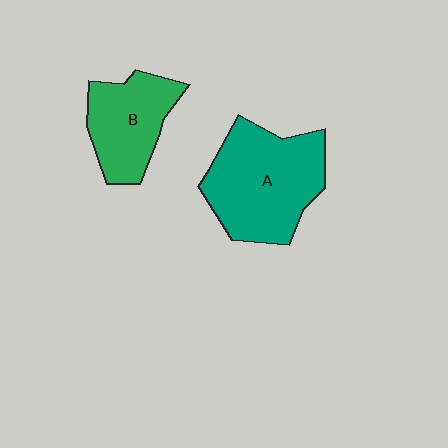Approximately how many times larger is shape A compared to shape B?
Approximately 1.5 times.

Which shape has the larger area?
Shape A (teal).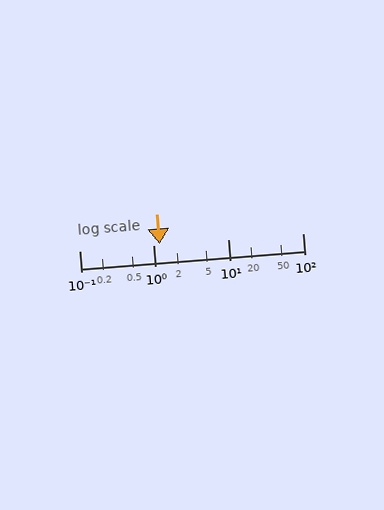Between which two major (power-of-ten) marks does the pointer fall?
The pointer is between 1 and 10.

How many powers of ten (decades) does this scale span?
The scale spans 3 decades, from 0.1 to 100.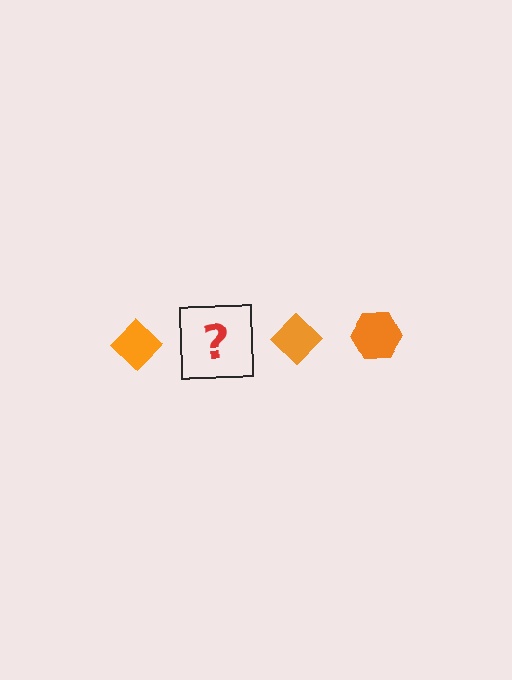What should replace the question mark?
The question mark should be replaced with an orange hexagon.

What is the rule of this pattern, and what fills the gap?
The rule is that the pattern cycles through diamond, hexagon shapes in orange. The gap should be filled with an orange hexagon.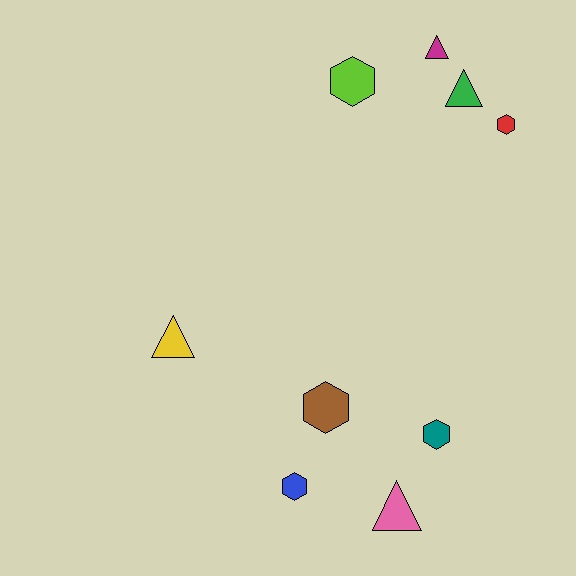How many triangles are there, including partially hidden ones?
There are 4 triangles.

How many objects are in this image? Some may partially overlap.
There are 9 objects.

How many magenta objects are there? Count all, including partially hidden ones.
There is 1 magenta object.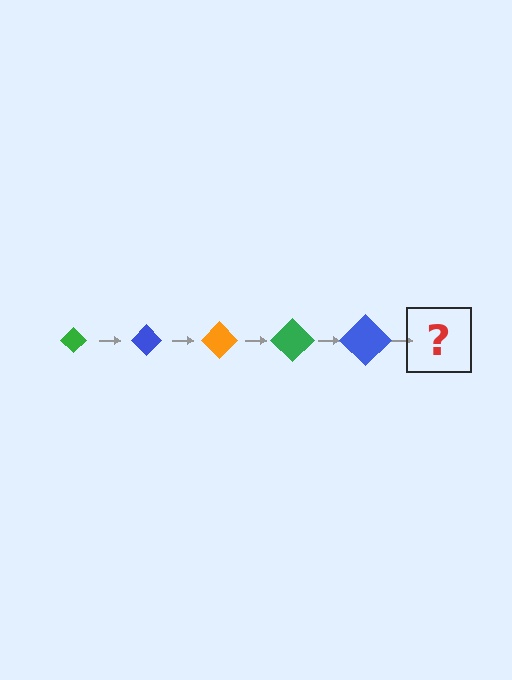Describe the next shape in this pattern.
It should be an orange diamond, larger than the previous one.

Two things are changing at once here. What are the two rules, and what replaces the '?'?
The two rules are that the diamond grows larger each step and the color cycles through green, blue, and orange. The '?' should be an orange diamond, larger than the previous one.